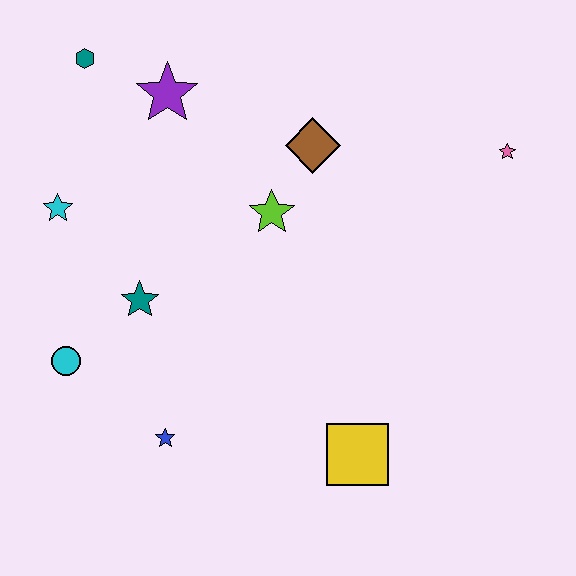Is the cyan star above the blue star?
Yes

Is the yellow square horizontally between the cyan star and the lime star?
No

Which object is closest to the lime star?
The brown diamond is closest to the lime star.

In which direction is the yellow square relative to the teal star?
The yellow square is to the right of the teal star.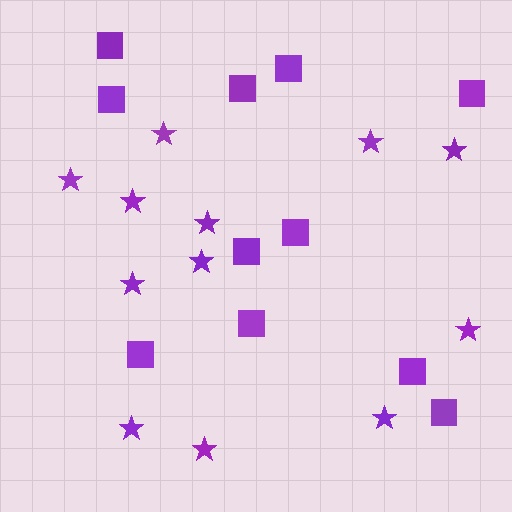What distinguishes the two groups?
There are 2 groups: one group of stars (12) and one group of squares (11).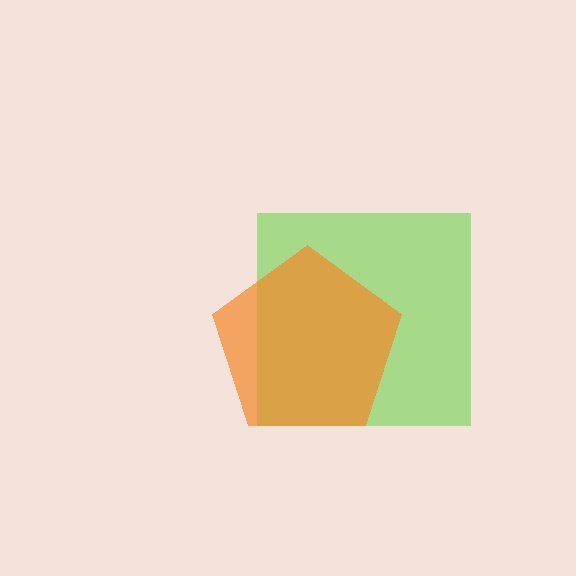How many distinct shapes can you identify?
There are 2 distinct shapes: a lime square, an orange pentagon.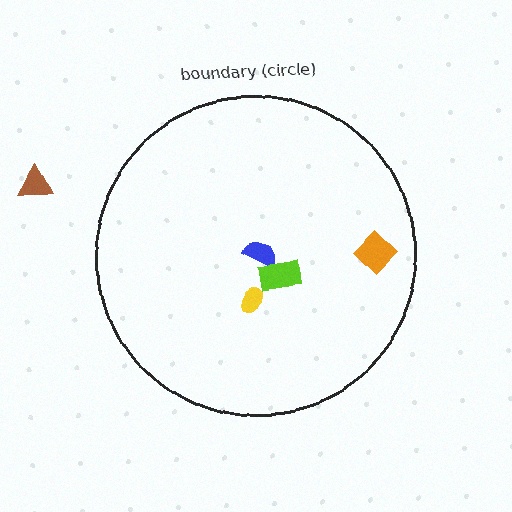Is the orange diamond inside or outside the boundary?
Inside.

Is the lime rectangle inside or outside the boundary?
Inside.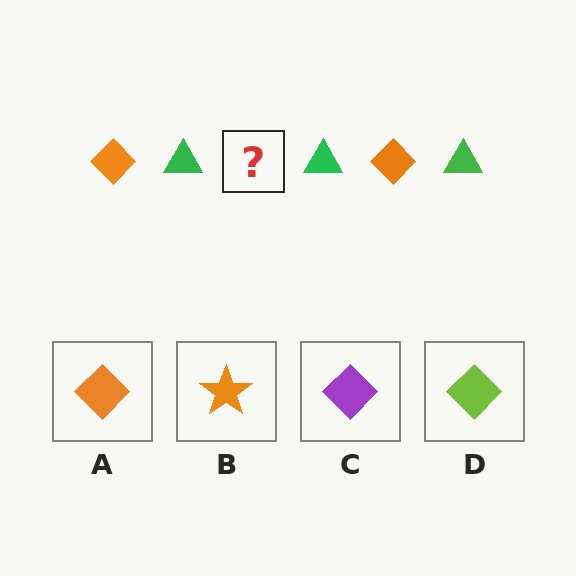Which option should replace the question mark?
Option A.